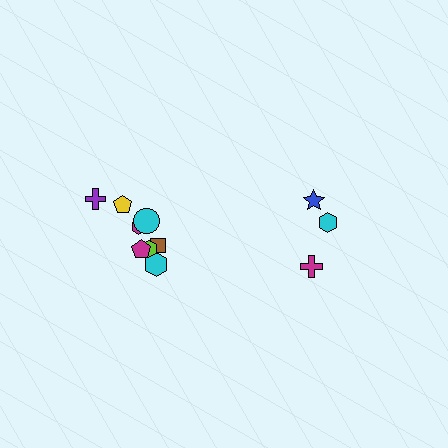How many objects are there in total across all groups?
There are 11 objects.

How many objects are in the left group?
There are 8 objects.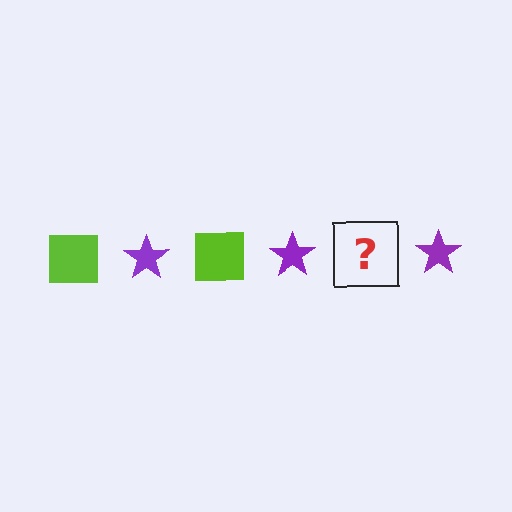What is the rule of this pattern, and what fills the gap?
The rule is that the pattern alternates between lime square and purple star. The gap should be filled with a lime square.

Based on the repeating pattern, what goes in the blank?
The blank should be a lime square.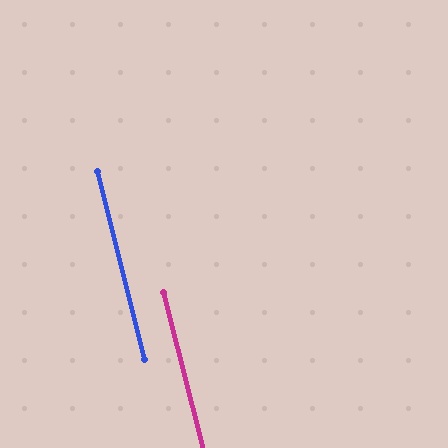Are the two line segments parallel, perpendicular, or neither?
Parallel — their directions differ by only 0.1°.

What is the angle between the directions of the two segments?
Approximately 0 degrees.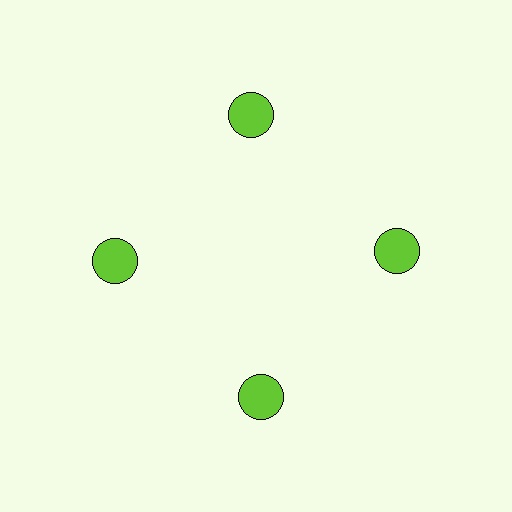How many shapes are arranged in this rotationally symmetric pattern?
There are 4 shapes, arranged in 4 groups of 1.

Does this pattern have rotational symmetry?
Yes, this pattern has 4-fold rotational symmetry. It looks the same after rotating 90 degrees around the center.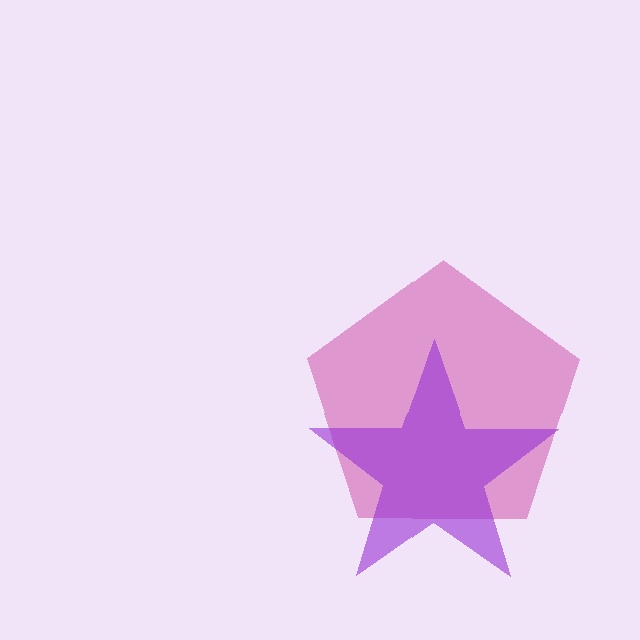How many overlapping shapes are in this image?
There are 2 overlapping shapes in the image.